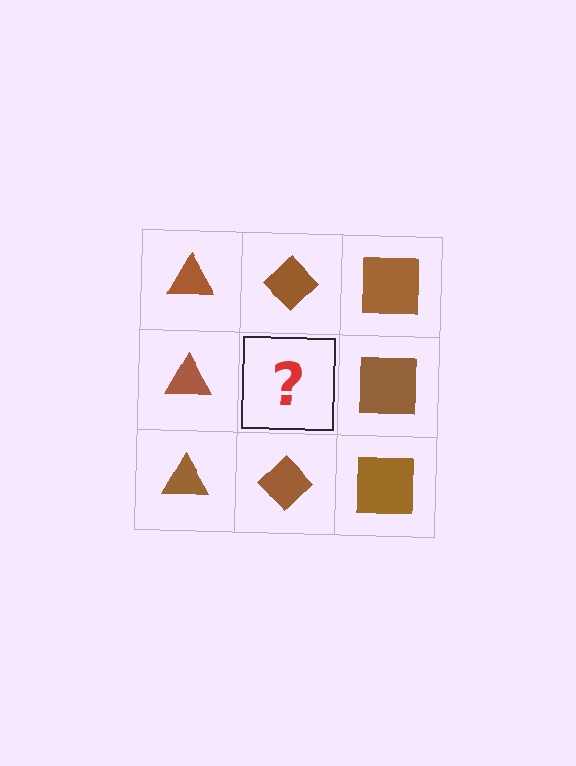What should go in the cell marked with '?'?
The missing cell should contain a brown diamond.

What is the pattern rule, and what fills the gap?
The rule is that each column has a consistent shape. The gap should be filled with a brown diamond.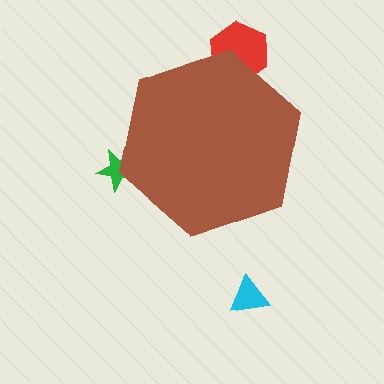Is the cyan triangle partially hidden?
No, the cyan triangle is fully visible.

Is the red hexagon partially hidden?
Yes, the red hexagon is partially hidden behind the brown hexagon.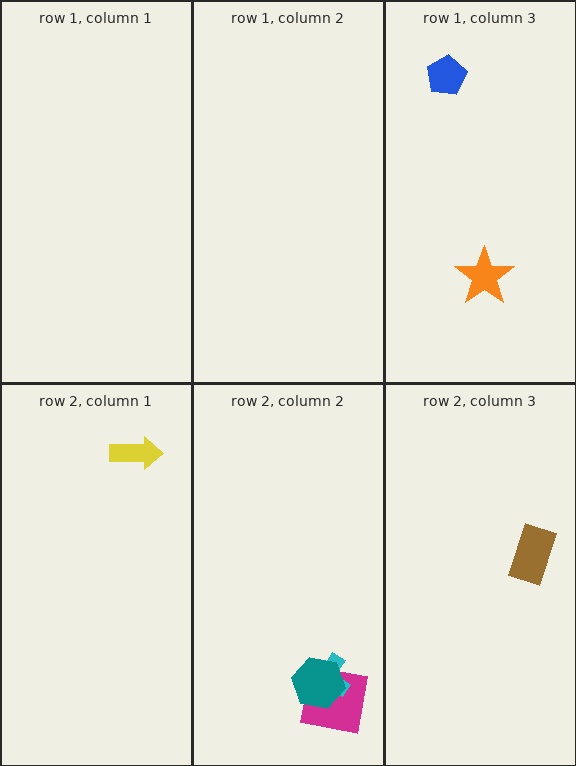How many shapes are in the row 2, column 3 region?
1.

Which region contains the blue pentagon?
The row 1, column 3 region.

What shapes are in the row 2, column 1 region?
The yellow arrow.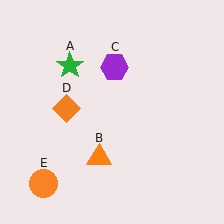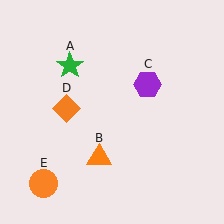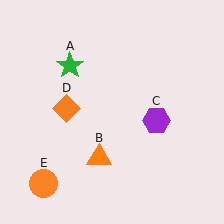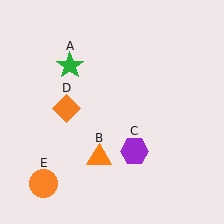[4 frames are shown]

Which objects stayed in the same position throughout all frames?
Green star (object A) and orange triangle (object B) and orange diamond (object D) and orange circle (object E) remained stationary.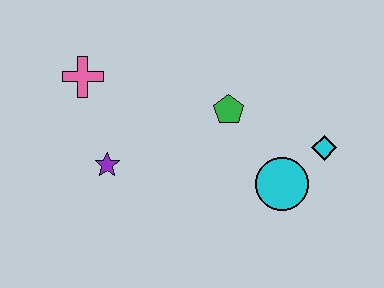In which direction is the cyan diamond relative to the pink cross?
The cyan diamond is to the right of the pink cross.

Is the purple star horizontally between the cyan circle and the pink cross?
Yes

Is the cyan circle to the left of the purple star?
No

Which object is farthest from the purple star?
The cyan diamond is farthest from the purple star.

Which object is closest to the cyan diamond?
The cyan circle is closest to the cyan diamond.